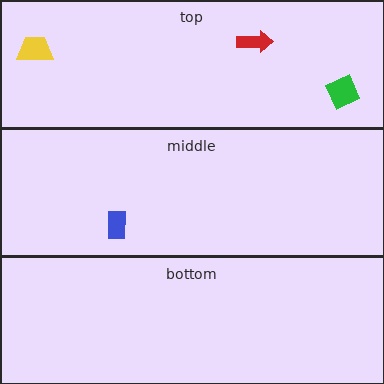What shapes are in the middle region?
The blue rectangle.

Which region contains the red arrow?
The top region.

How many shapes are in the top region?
3.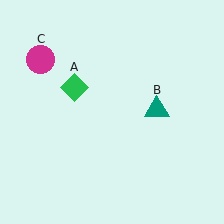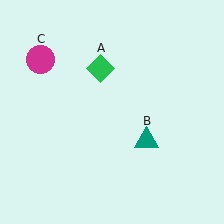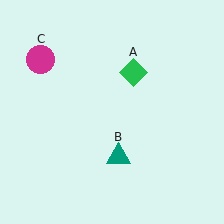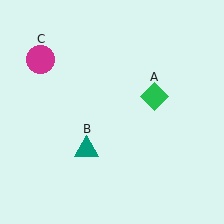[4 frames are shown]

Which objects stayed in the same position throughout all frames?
Magenta circle (object C) remained stationary.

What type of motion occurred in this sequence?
The green diamond (object A), teal triangle (object B) rotated clockwise around the center of the scene.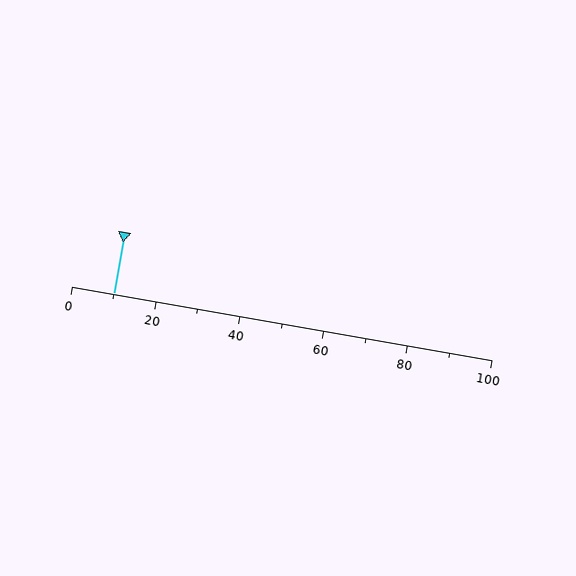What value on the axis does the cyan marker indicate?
The marker indicates approximately 10.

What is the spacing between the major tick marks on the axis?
The major ticks are spaced 20 apart.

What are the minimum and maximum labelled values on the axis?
The axis runs from 0 to 100.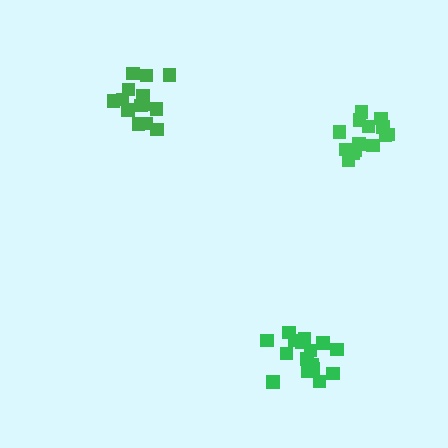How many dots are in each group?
Group 1: 14 dots, Group 2: 14 dots, Group 3: 17 dots (45 total).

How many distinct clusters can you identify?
There are 3 distinct clusters.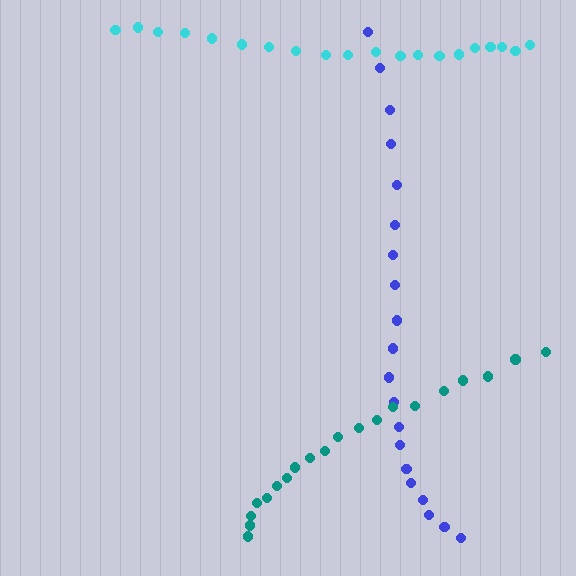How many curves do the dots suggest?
There are 3 distinct paths.